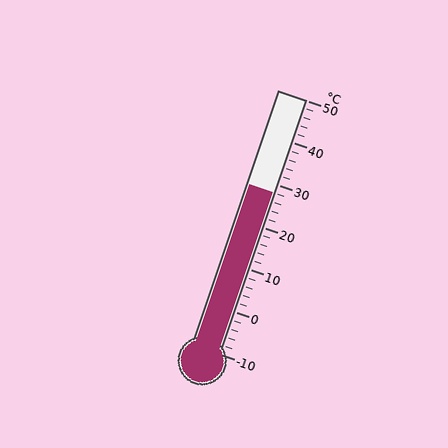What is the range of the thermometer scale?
The thermometer scale ranges from -10°C to 50°C.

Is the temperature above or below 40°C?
The temperature is below 40°C.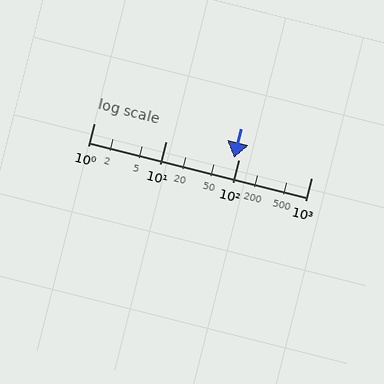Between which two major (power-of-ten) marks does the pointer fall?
The pointer is between 10 and 100.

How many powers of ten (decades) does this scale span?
The scale spans 3 decades, from 1 to 1000.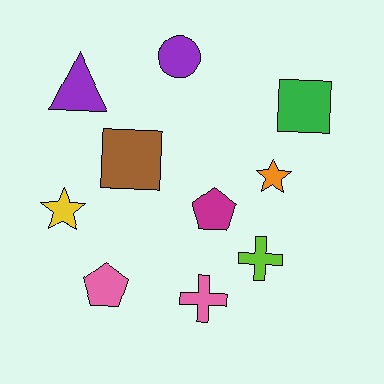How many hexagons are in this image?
There are no hexagons.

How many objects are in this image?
There are 10 objects.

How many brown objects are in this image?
There is 1 brown object.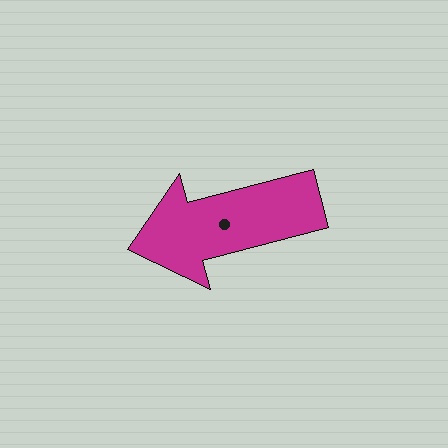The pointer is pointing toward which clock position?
Roughly 9 o'clock.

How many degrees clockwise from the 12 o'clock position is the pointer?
Approximately 255 degrees.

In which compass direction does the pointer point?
West.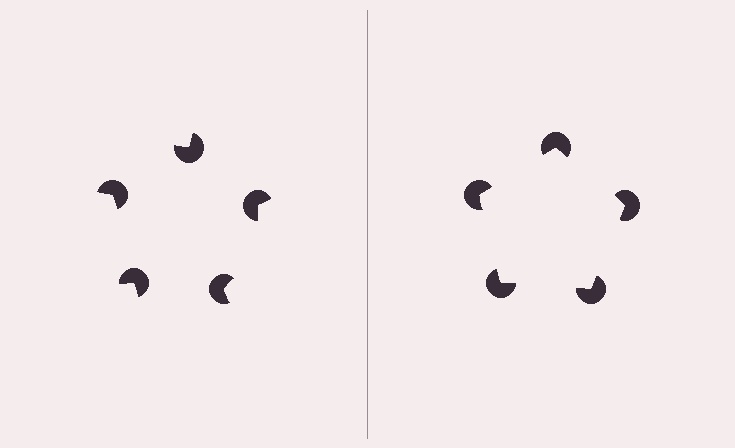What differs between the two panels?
The pac-man discs are positioned identically on both sides; only the wedge orientations differ. On the right they align to a pentagon; on the left they are misaligned.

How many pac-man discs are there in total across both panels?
10 — 5 on each side.